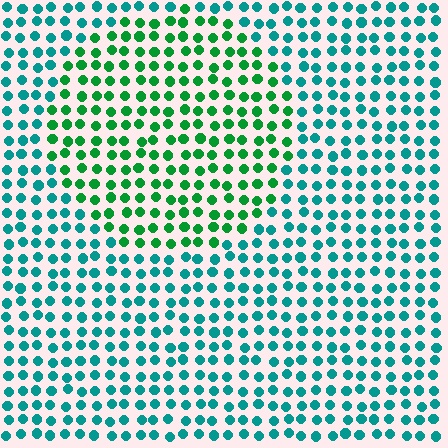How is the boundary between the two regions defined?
The boundary is defined purely by a slight shift in hue (about 40 degrees). Spacing, size, and orientation are identical on both sides.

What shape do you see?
I see a circle.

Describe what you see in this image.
The image is filled with small teal elements in a uniform arrangement. A circle-shaped region is visible where the elements are tinted to a slightly different hue, forming a subtle color boundary.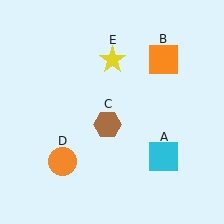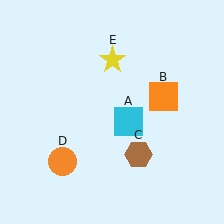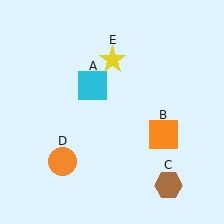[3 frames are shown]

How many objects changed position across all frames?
3 objects changed position: cyan square (object A), orange square (object B), brown hexagon (object C).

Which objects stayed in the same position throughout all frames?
Orange circle (object D) and yellow star (object E) remained stationary.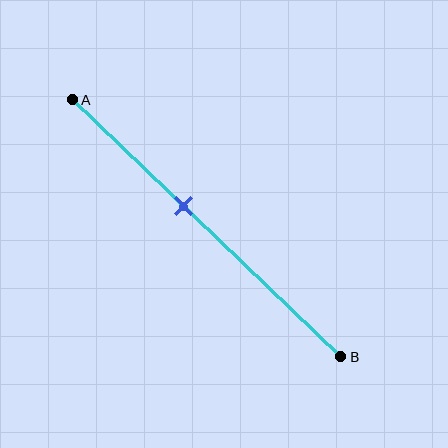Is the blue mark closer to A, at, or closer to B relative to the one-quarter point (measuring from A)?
The blue mark is closer to point B than the one-quarter point of segment AB.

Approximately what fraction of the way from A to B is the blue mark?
The blue mark is approximately 40% of the way from A to B.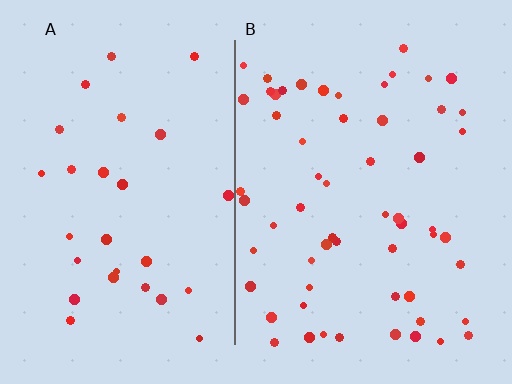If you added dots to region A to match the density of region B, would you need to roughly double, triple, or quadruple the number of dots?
Approximately double.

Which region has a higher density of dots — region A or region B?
B (the right).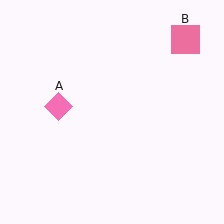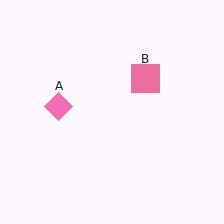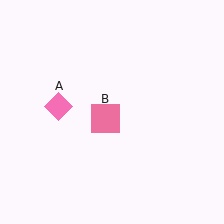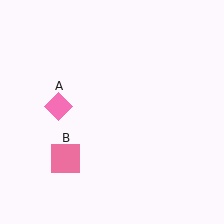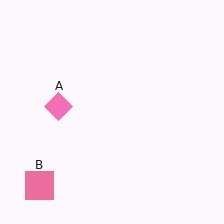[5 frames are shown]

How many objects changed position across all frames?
1 object changed position: pink square (object B).